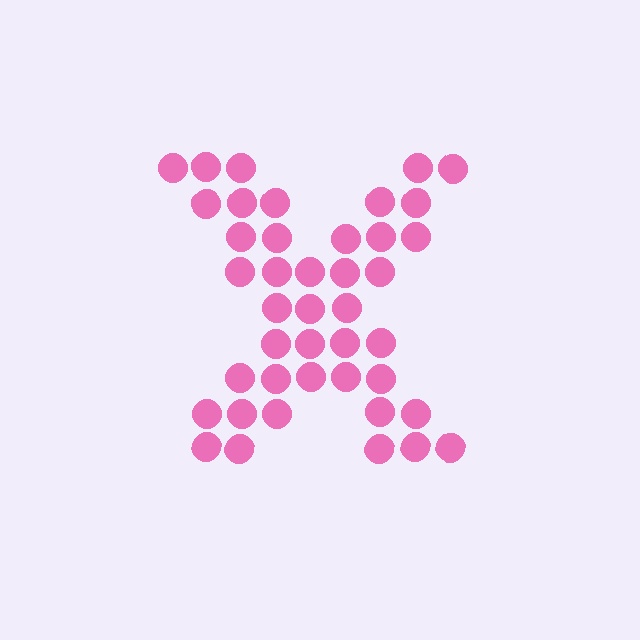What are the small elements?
The small elements are circles.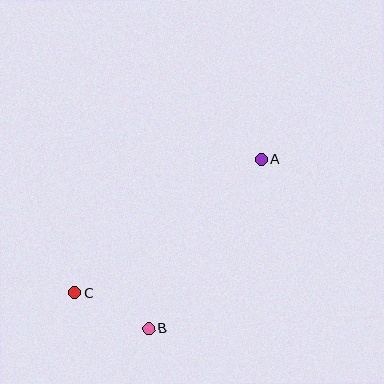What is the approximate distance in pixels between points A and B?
The distance between A and B is approximately 203 pixels.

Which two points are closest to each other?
Points B and C are closest to each other.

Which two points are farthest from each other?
Points A and C are farthest from each other.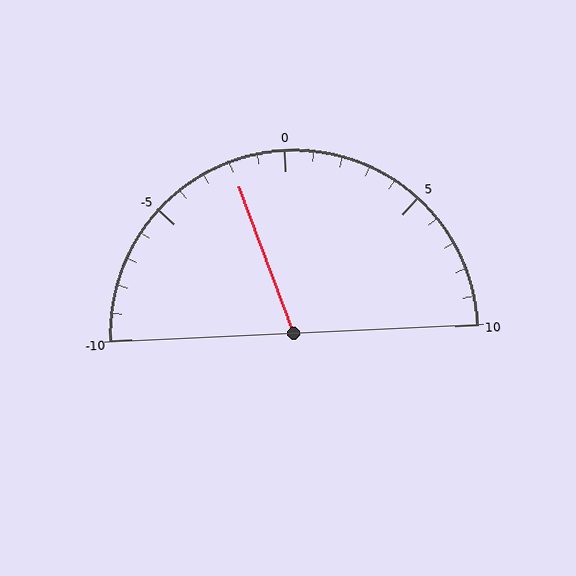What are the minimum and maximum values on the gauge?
The gauge ranges from -10 to 10.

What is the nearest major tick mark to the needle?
The nearest major tick mark is 0.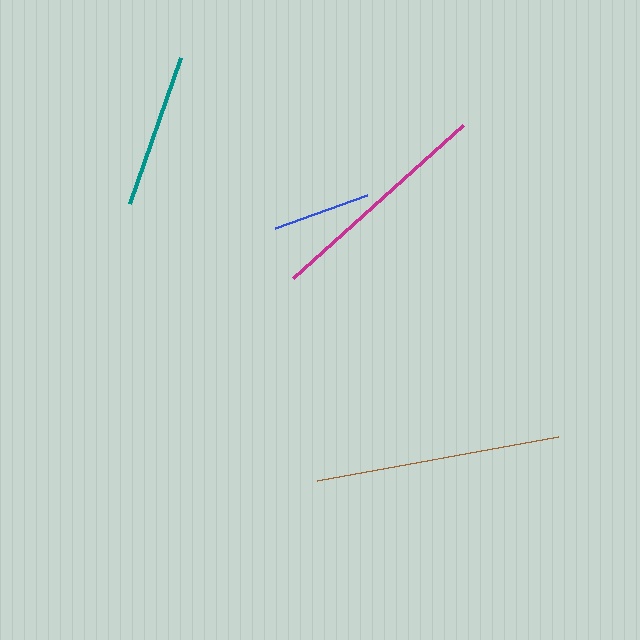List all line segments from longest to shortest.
From longest to shortest: brown, magenta, teal, blue.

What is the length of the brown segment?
The brown segment is approximately 245 pixels long.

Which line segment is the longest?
The brown line is the longest at approximately 245 pixels.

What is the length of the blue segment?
The blue segment is approximately 97 pixels long.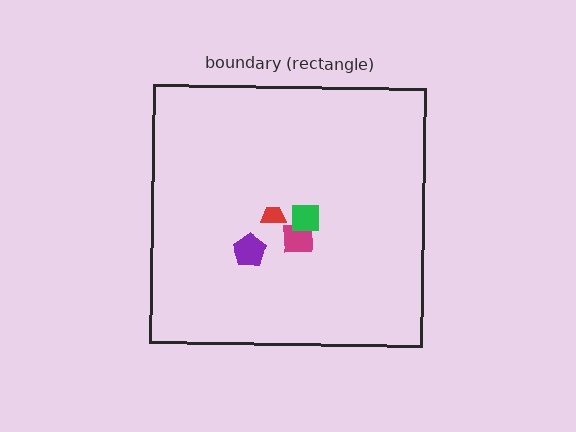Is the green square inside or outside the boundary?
Inside.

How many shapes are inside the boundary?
4 inside, 0 outside.